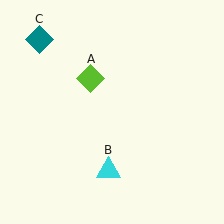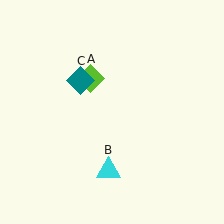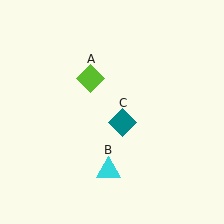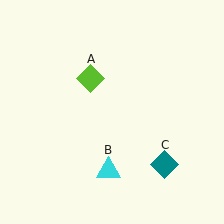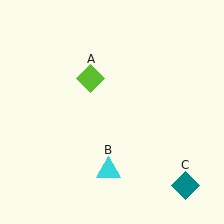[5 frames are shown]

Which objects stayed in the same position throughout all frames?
Lime diamond (object A) and cyan triangle (object B) remained stationary.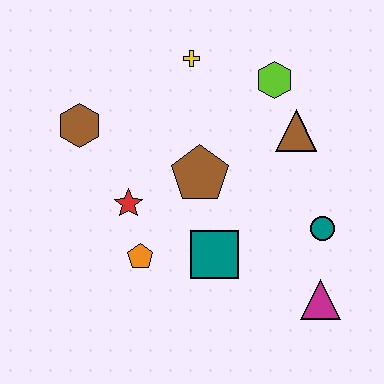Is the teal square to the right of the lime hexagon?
No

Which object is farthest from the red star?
The magenta triangle is farthest from the red star.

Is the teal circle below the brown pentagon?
Yes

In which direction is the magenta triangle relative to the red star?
The magenta triangle is to the right of the red star.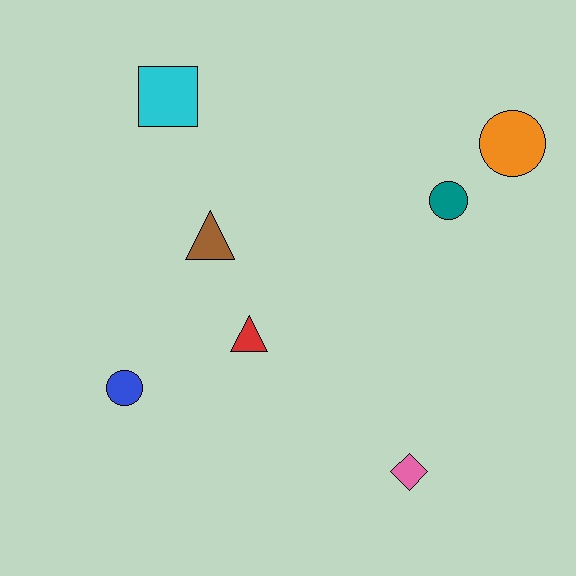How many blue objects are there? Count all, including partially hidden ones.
There is 1 blue object.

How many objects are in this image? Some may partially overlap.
There are 7 objects.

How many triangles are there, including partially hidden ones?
There are 2 triangles.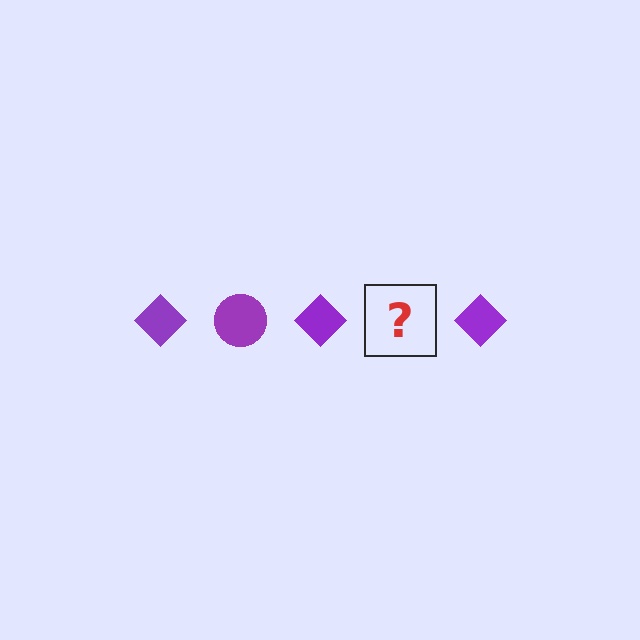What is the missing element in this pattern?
The missing element is a purple circle.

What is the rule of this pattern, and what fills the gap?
The rule is that the pattern cycles through diamond, circle shapes in purple. The gap should be filled with a purple circle.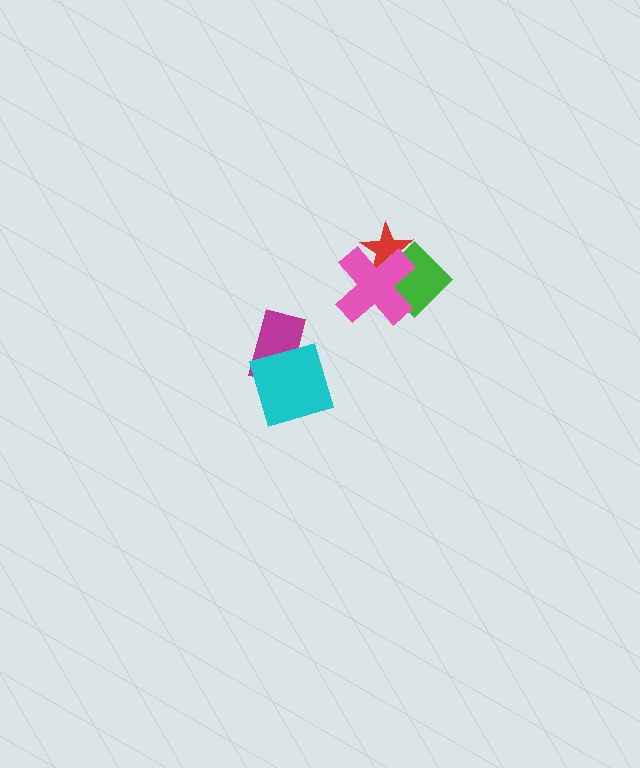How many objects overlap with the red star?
2 objects overlap with the red star.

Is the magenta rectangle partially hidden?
Yes, it is partially covered by another shape.